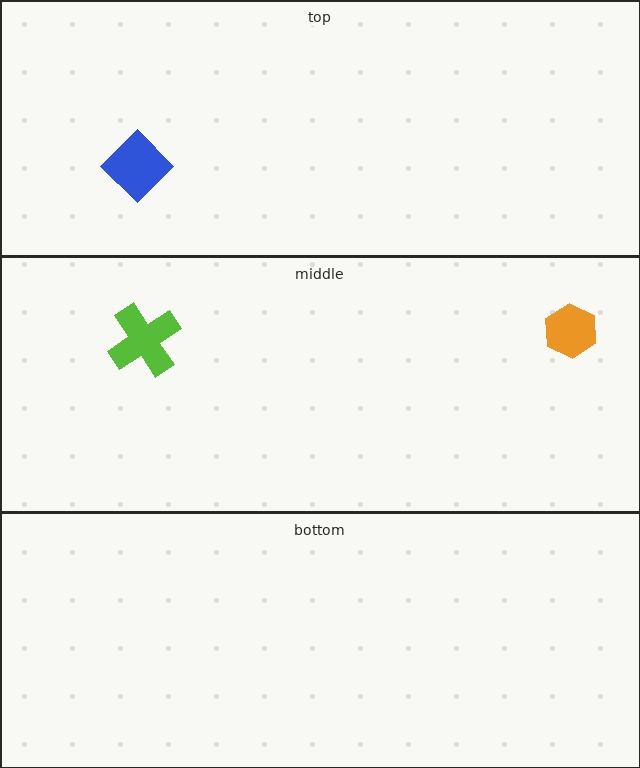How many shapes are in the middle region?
2.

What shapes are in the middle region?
The orange hexagon, the lime cross.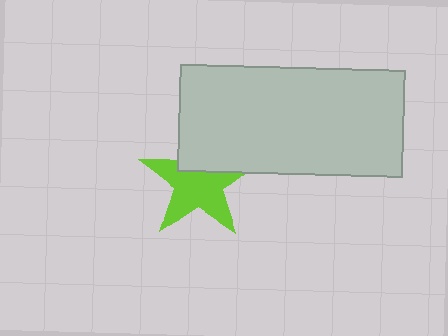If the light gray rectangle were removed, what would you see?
You would see the complete lime star.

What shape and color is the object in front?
The object in front is a light gray rectangle.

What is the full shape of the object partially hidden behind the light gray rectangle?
The partially hidden object is a lime star.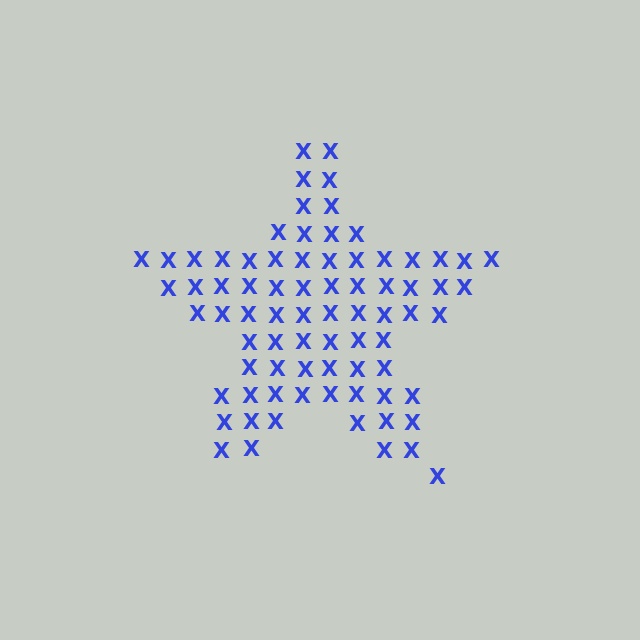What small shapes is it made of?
It is made of small letter X's.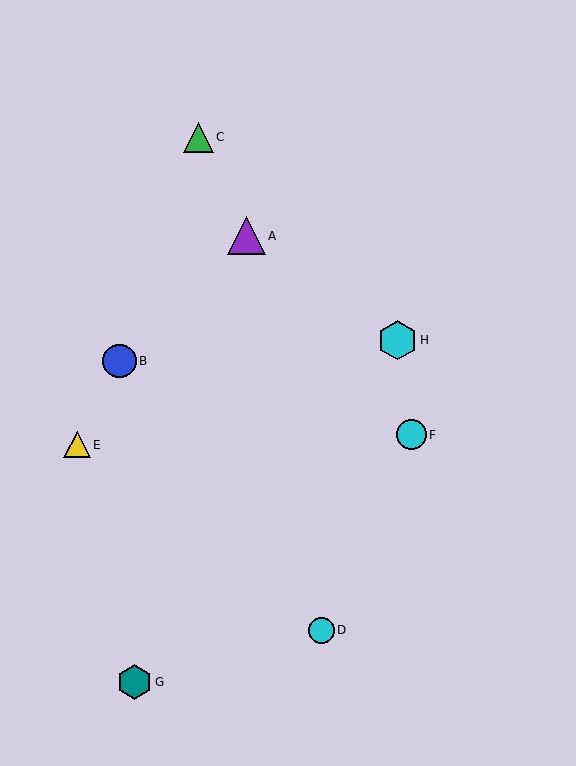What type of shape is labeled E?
Shape E is a yellow triangle.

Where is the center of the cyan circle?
The center of the cyan circle is at (412, 435).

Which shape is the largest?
The cyan hexagon (labeled H) is the largest.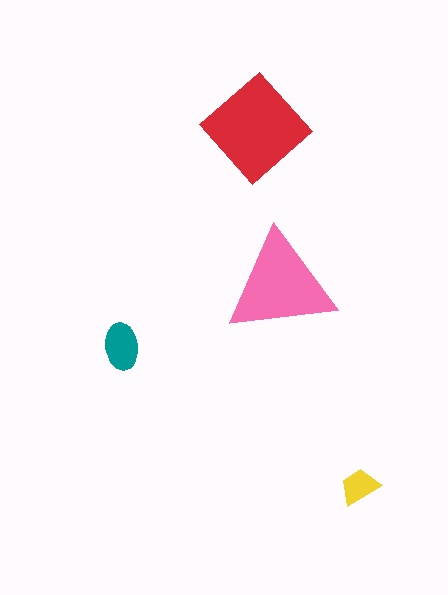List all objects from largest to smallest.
The red diamond, the pink triangle, the teal ellipse, the yellow trapezoid.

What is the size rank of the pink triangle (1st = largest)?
2nd.